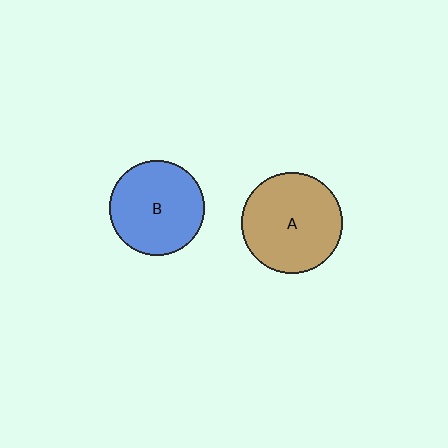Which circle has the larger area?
Circle A (brown).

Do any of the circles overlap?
No, none of the circles overlap.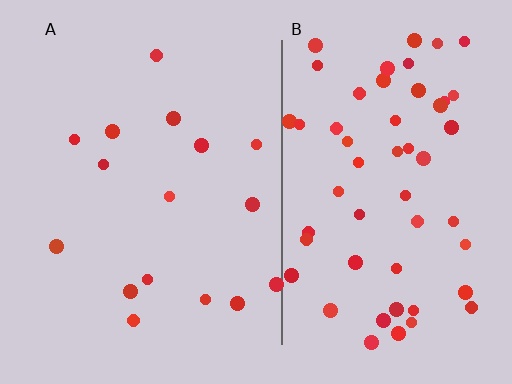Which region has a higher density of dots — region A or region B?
B (the right).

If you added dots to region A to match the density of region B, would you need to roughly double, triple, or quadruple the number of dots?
Approximately triple.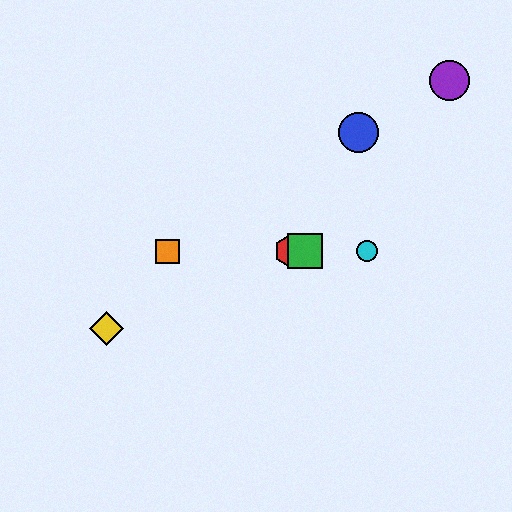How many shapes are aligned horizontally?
4 shapes (the red hexagon, the green square, the orange square, the cyan circle) are aligned horizontally.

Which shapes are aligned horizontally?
The red hexagon, the green square, the orange square, the cyan circle are aligned horizontally.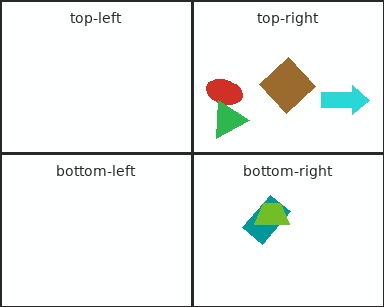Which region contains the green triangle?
The top-right region.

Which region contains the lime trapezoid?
The bottom-right region.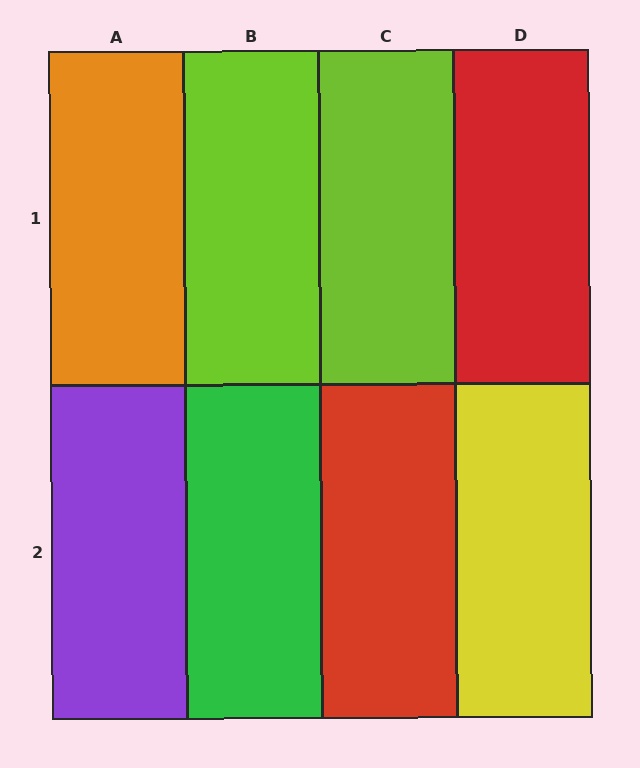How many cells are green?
1 cell is green.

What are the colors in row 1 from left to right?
Orange, lime, lime, red.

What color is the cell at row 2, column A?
Purple.